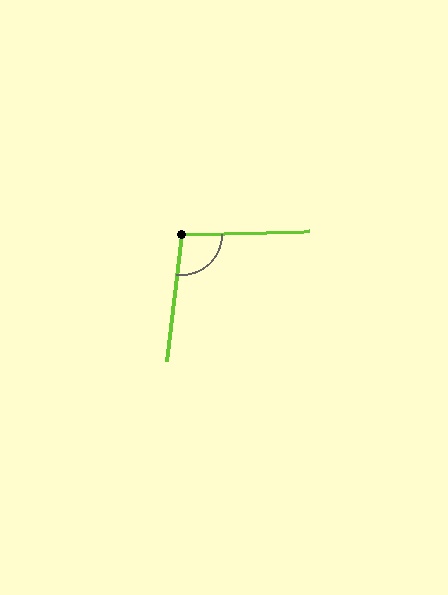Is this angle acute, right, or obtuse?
It is obtuse.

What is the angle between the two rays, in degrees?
Approximately 98 degrees.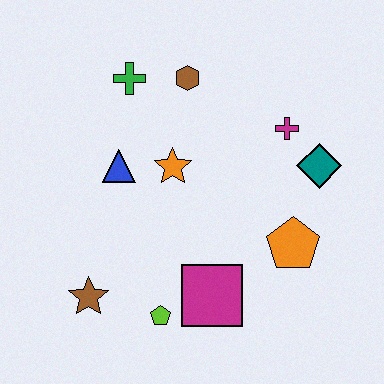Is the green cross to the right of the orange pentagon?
No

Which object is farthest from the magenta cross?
The brown star is farthest from the magenta cross.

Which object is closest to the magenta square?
The lime pentagon is closest to the magenta square.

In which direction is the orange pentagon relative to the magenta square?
The orange pentagon is to the right of the magenta square.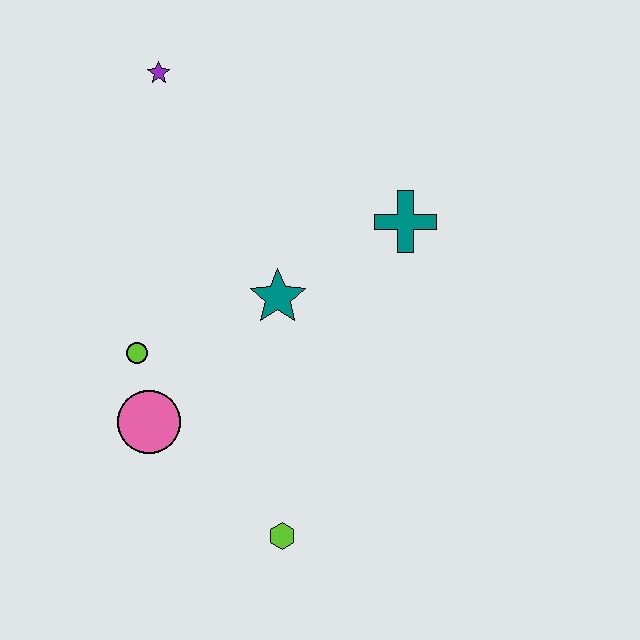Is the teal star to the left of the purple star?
No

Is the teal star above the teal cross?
No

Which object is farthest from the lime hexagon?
The purple star is farthest from the lime hexagon.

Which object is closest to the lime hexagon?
The pink circle is closest to the lime hexagon.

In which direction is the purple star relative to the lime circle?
The purple star is above the lime circle.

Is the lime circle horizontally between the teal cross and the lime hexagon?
No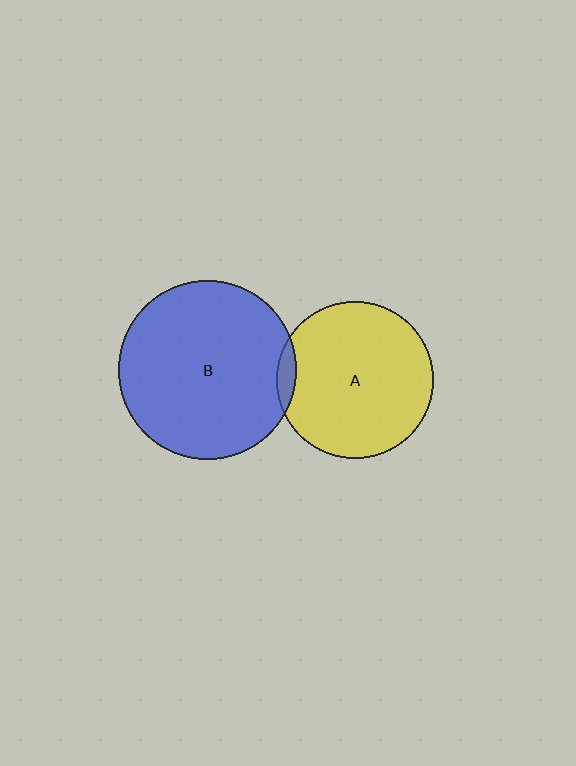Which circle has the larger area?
Circle B (blue).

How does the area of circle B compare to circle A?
Approximately 1.3 times.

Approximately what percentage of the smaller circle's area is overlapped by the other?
Approximately 5%.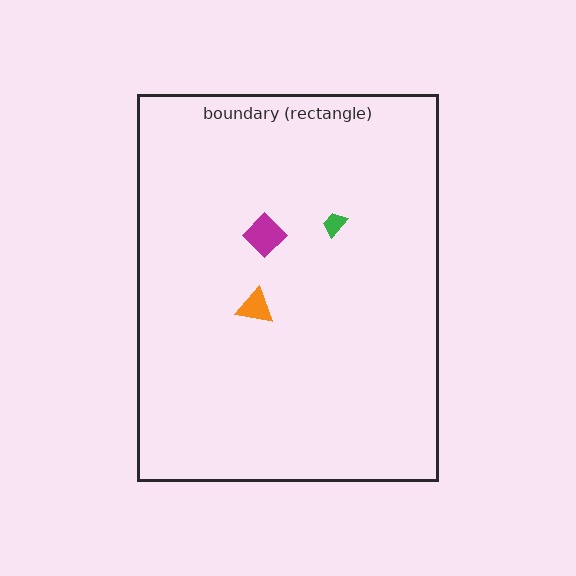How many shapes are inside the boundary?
3 inside, 0 outside.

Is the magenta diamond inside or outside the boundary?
Inside.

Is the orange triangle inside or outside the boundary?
Inside.